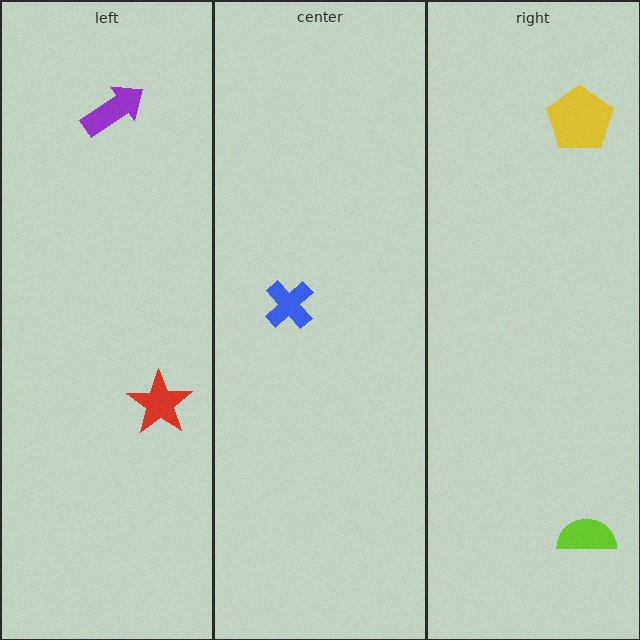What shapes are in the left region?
The red star, the purple arrow.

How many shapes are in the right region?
2.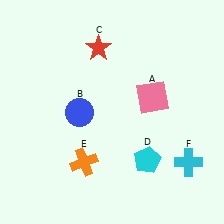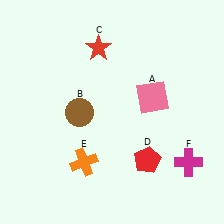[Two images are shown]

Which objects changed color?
B changed from blue to brown. D changed from cyan to red. F changed from cyan to magenta.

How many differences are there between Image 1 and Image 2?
There are 3 differences between the two images.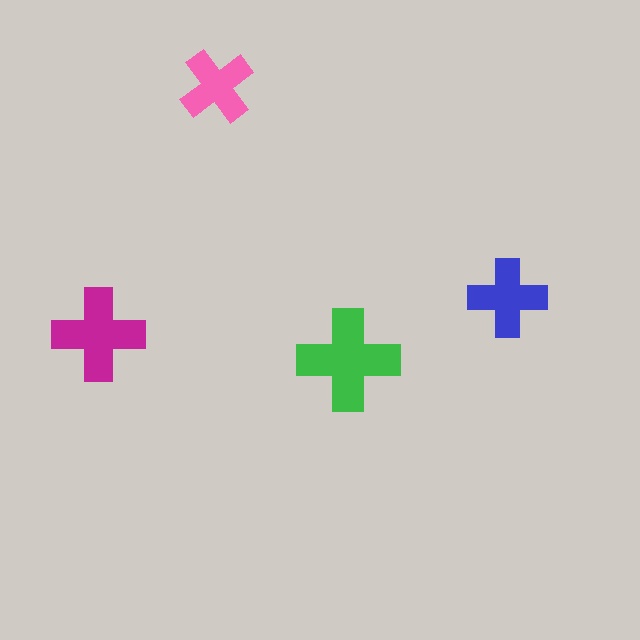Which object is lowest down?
The green cross is bottommost.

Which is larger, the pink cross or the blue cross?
The blue one.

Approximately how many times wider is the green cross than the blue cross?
About 1.5 times wider.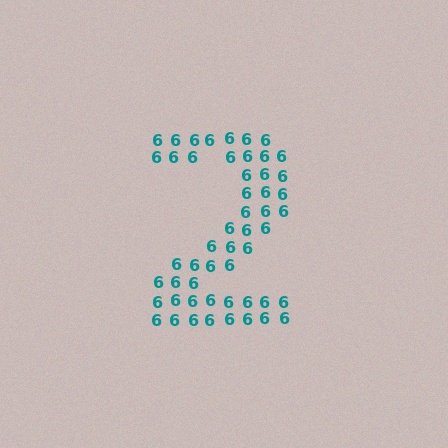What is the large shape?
The large shape is the digit 2.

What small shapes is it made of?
It is made of small digit 6's.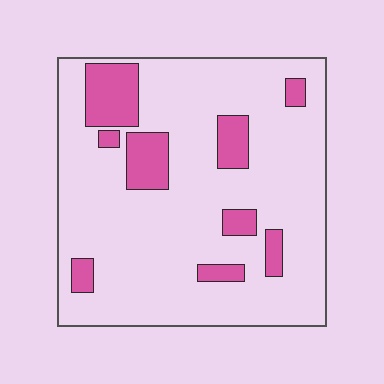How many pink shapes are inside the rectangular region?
9.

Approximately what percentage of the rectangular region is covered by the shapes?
Approximately 15%.